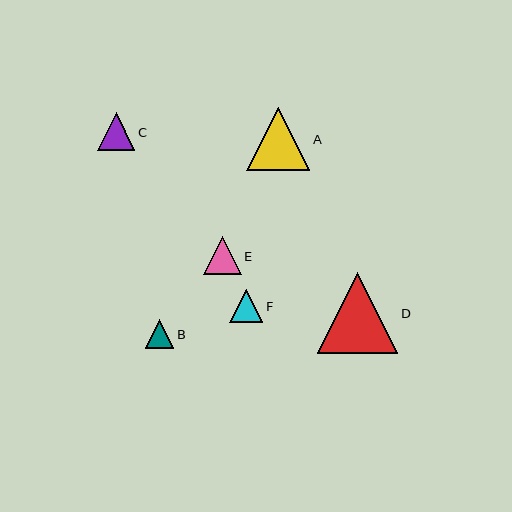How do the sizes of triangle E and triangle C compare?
Triangle E and triangle C are approximately the same size.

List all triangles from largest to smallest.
From largest to smallest: D, A, E, C, F, B.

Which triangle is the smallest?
Triangle B is the smallest with a size of approximately 28 pixels.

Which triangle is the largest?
Triangle D is the largest with a size of approximately 80 pixels.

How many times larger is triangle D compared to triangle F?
Triangle D is approximately 2.4 times the size of triangle F.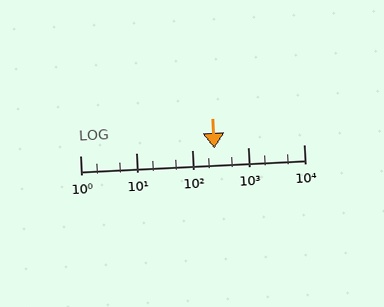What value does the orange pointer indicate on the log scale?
The pointer indicates approximately 250.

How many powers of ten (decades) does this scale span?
The scale spans 4 decades, from 1 to 10000.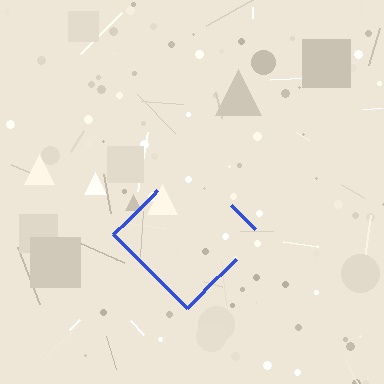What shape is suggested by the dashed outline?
The dashed outline suggests a diamond.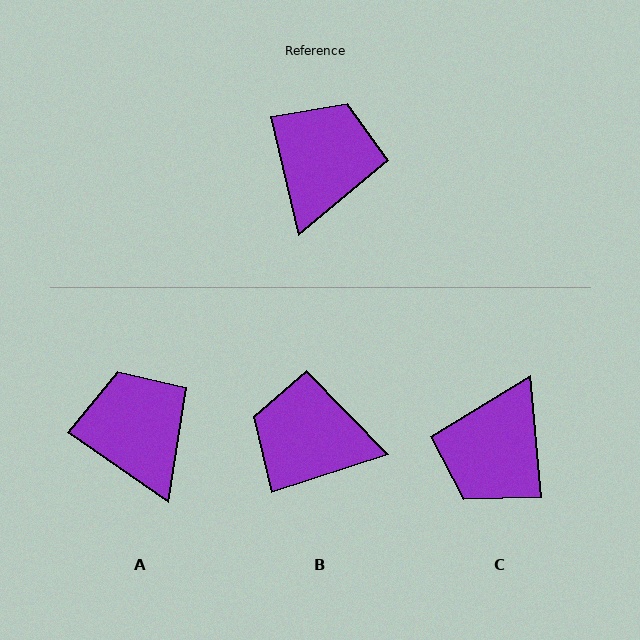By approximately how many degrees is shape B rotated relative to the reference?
Approximately 94 degrees counter-clockwise.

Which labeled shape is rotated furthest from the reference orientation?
C, about 172 degrees away.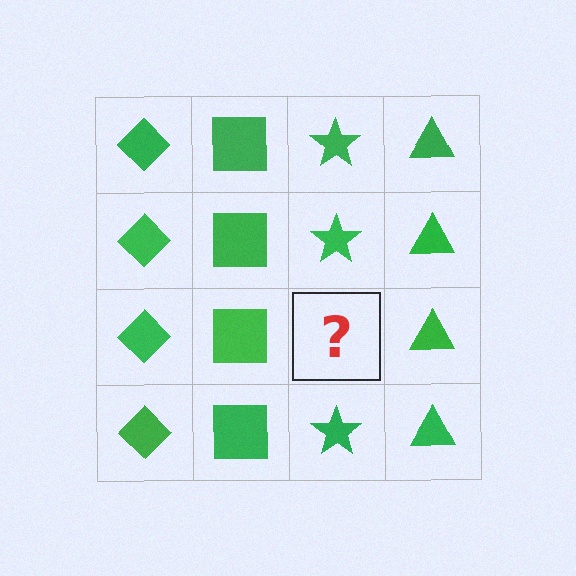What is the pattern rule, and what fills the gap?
The rule is that each column has a consistent shape. The gap should be filled with a green star.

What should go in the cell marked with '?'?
The missing cell should contain a green star.